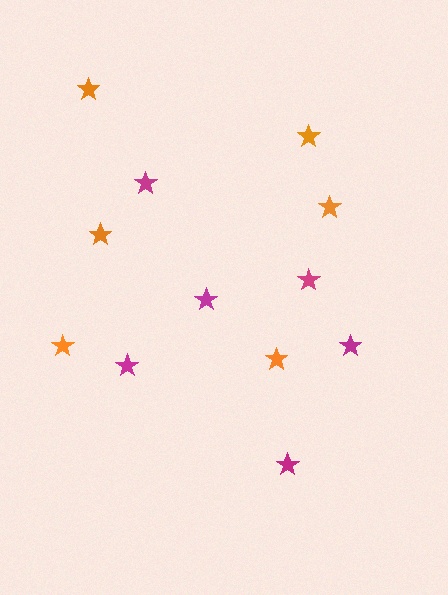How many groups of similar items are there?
There are 2 groups: one group of orange stars (6) and one group of magenta stars (6).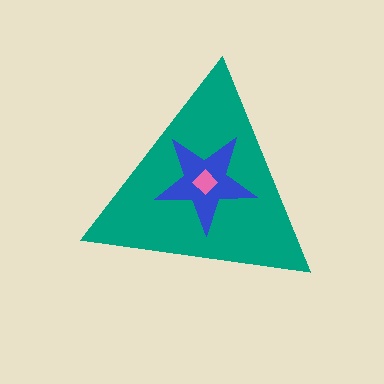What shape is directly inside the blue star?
The pink diamond.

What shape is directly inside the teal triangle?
The blue star.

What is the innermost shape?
The pink diamond.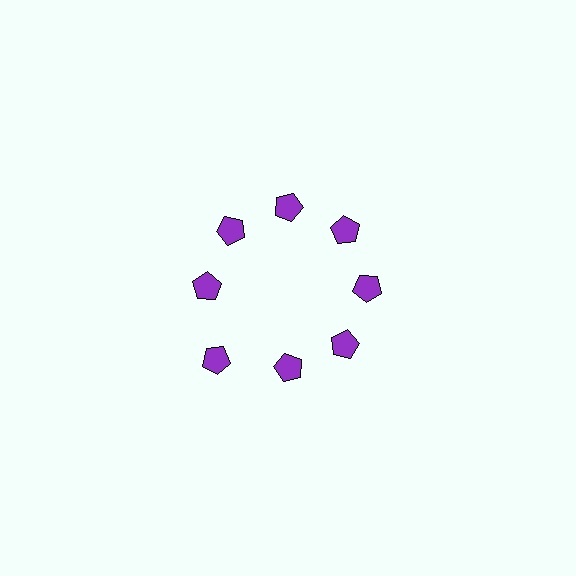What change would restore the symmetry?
The symmetry would be restored by moving it inward, back onto the ring so that all 8 pentagons sit at equal angles and equal distance from the center.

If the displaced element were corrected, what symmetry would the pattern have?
It would have 8-fold rotational symmetry — the pattern would map onto itself every 45 degrees.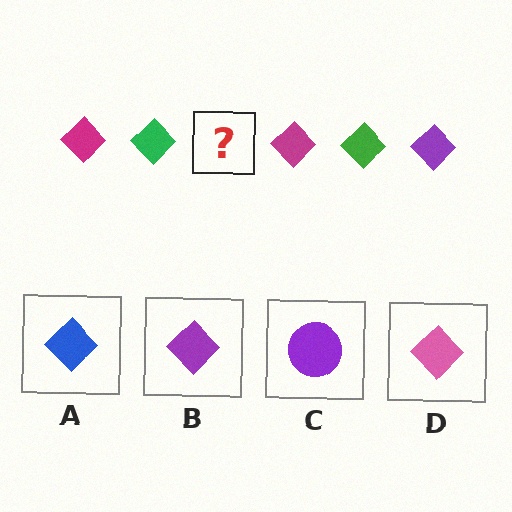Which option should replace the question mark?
Option B.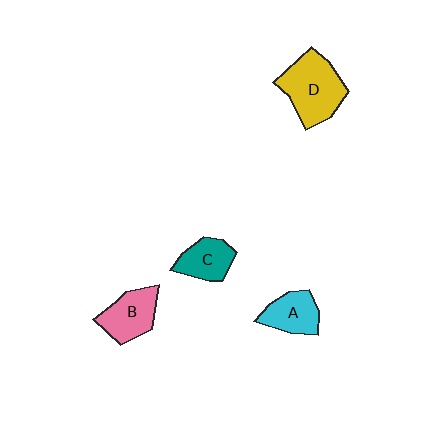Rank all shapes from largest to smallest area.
From largest to smallest: D (yellow), B (pink), A (cyan), C (teal).